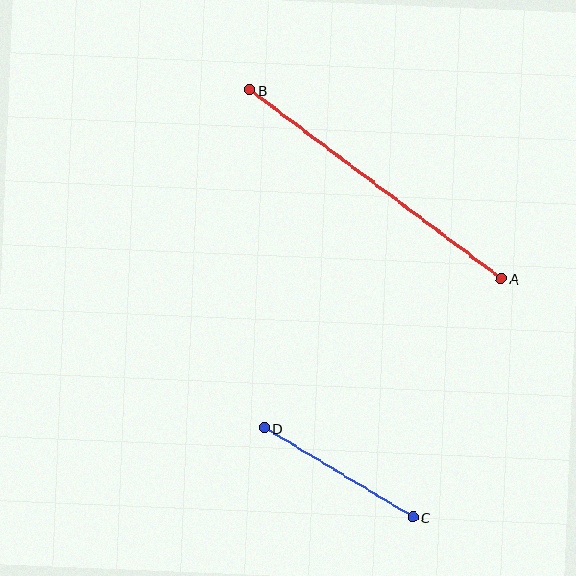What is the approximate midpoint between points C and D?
The midpoint is at approximately (339, 473) pixels.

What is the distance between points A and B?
The distance is approximately 314 pixels.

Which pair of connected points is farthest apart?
Points A and B are farthest apart.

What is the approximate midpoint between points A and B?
The midpoint is at approximately (376, 184) pixels.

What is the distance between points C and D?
The distance is approximately 173 pixels.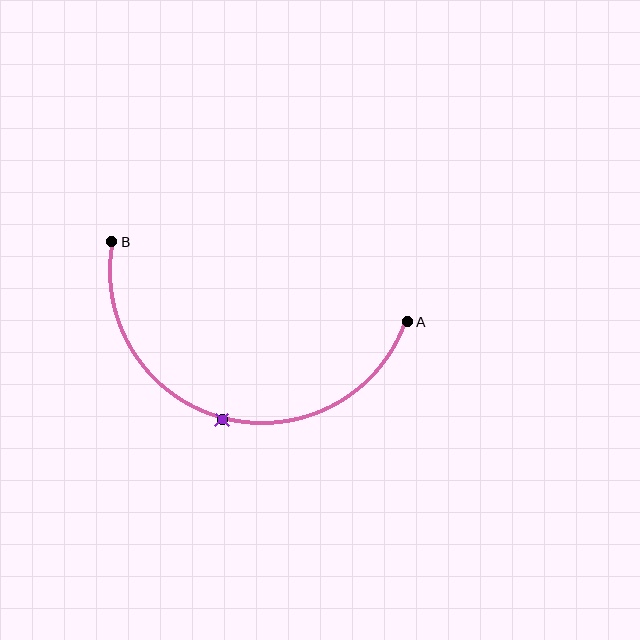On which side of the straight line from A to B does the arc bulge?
The arc bulges below the straight line connecting A and B.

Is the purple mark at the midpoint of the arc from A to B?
Yes. The purple mark lies on the arc at equal arc-length from both A and B — it is the arc midpoint.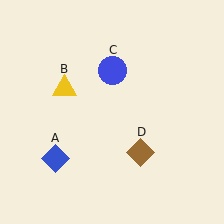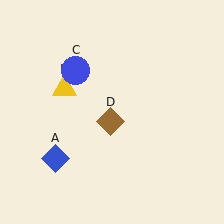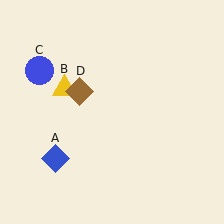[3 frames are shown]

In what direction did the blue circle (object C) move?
The blue circle (object C) moved left.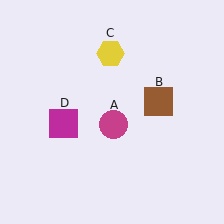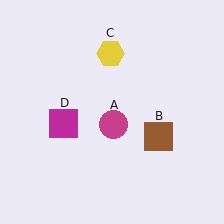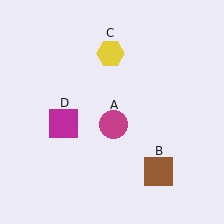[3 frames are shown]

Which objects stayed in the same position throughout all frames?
Magenta circle (object A) and yellow hexagon (object C) and magenta square (object D) remained stationary.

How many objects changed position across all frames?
1 object changed position: brown square (object B).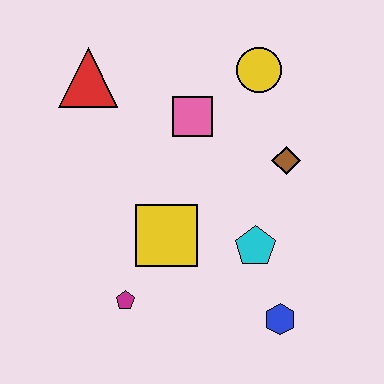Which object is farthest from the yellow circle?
The magenta pentagon is farthest from the yellow circle.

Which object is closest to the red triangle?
The pink square is closest to the red triangle.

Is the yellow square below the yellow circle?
Yes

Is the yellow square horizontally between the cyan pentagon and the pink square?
No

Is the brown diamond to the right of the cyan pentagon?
Yes